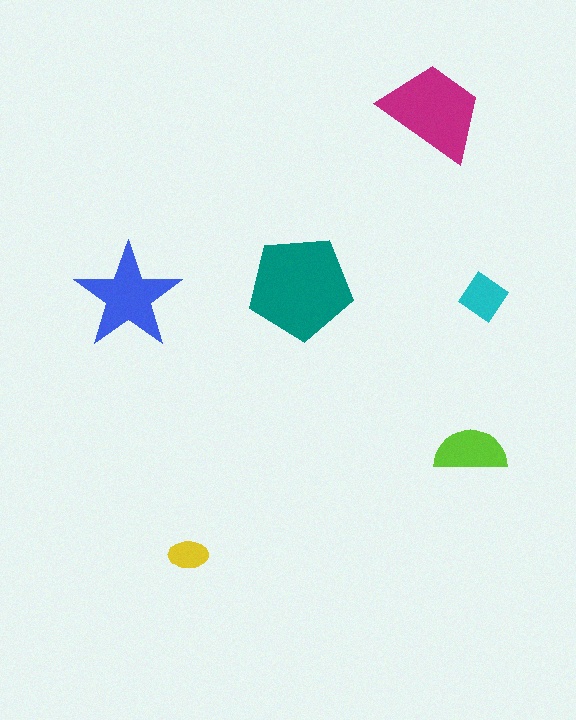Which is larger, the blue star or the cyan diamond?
The blue star.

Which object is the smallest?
The yellow ellipse.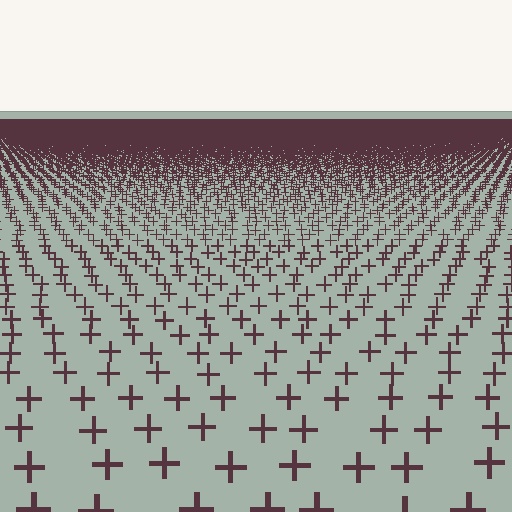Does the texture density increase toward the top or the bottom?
Density increases toward the top.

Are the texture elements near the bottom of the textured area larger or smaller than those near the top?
Larger. Near the bottom, elements are closer to the viewer and appear at a bigger on-screen size.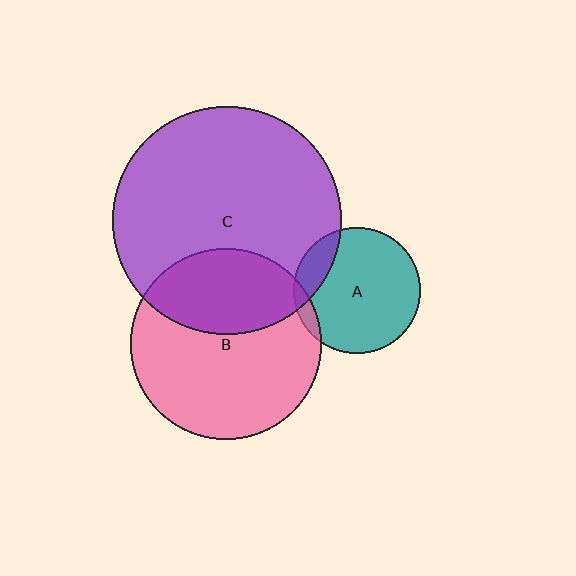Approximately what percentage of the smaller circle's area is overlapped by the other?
Approximately 5%.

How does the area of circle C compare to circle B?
Approximately 1.4 times.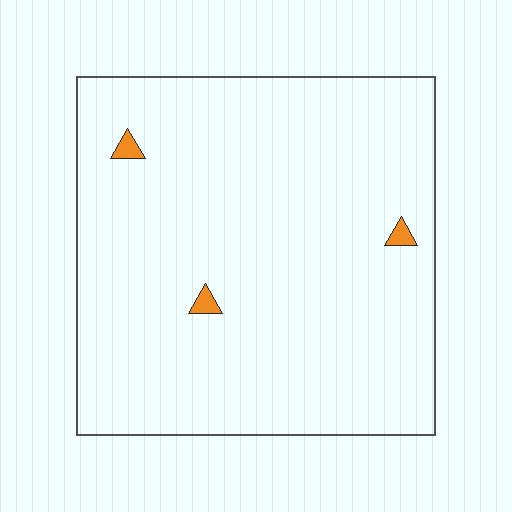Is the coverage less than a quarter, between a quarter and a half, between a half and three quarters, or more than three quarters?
Less than a quarter.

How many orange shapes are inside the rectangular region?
3.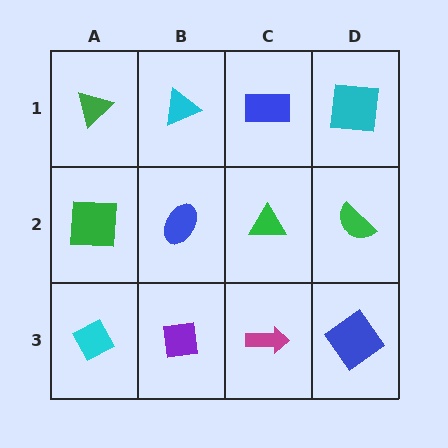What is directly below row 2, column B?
A purple square.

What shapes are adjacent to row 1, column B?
A blue ellipse (row 2, column B), a green triangle (row 1, column A), a blue rectangle (row 1, column C).